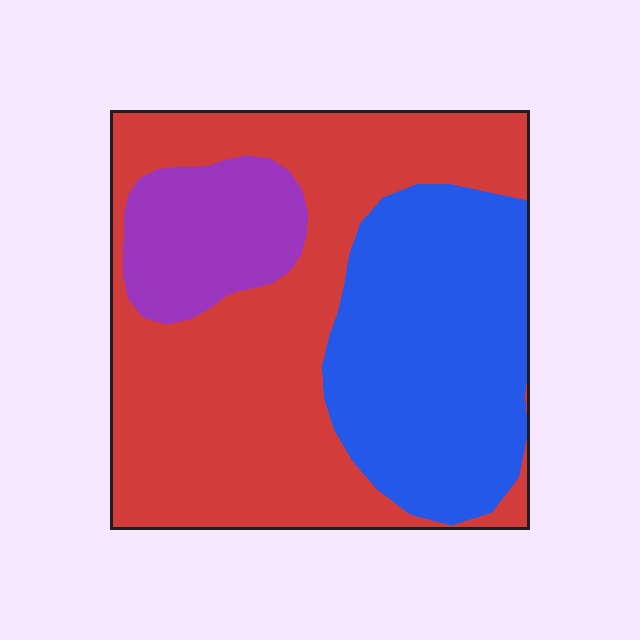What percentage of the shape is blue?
Blue takes up about one third (1/3) of the shape.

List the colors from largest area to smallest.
From largest to smallest: red, blue, purple.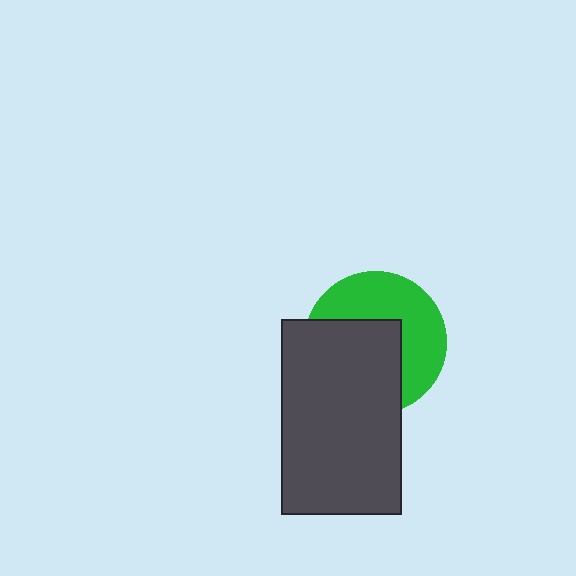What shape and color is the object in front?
The object in front is a dark gray rectangle.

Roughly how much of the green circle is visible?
About half of it is visible (roughly 50%).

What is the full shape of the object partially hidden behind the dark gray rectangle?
The partially hidden object is a green circle.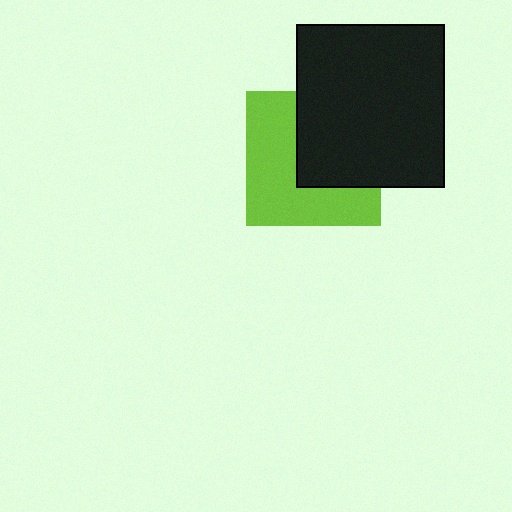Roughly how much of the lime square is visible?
About half of it is visible (roughly 55%).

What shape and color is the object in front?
The object in front is a black rectangle.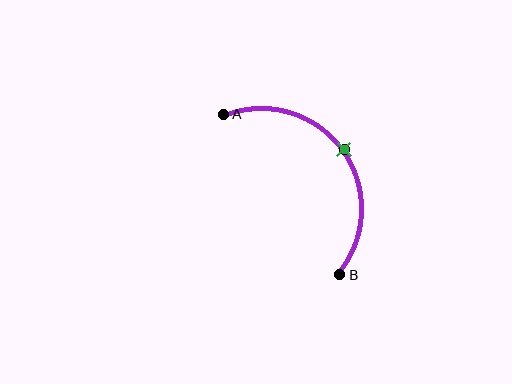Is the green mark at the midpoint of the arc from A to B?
Yes. The green mark lies on the arc at equal arc-length from both A and B — it is the arc midpoint.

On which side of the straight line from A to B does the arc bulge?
The arc bulges above and to the right of the straight line connecting A and B.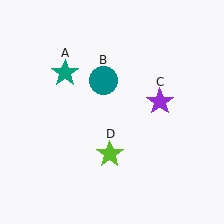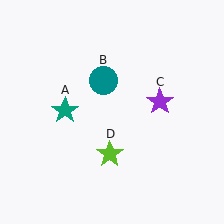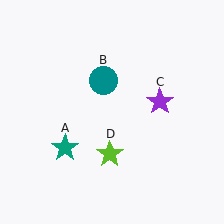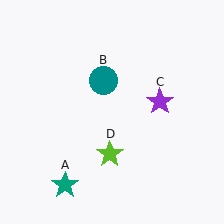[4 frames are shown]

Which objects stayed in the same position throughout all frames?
Teal circle (object B) and purple star (object C) and lime star (object D) remained stationary.